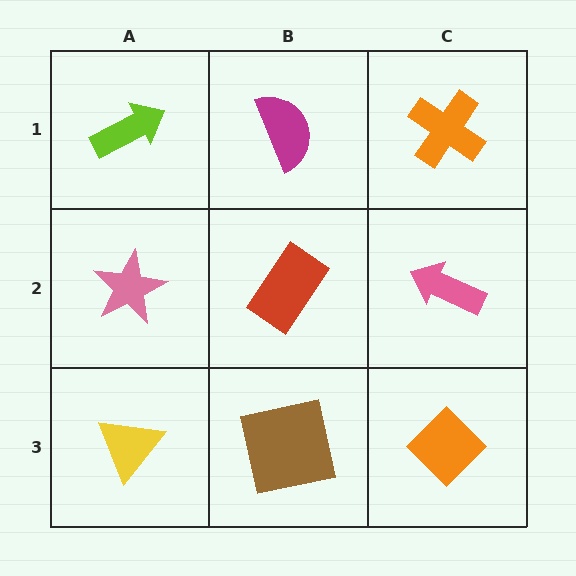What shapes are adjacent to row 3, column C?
A pink arrow (row 2, column C), a brown square (row 3, column B).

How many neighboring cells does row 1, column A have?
2.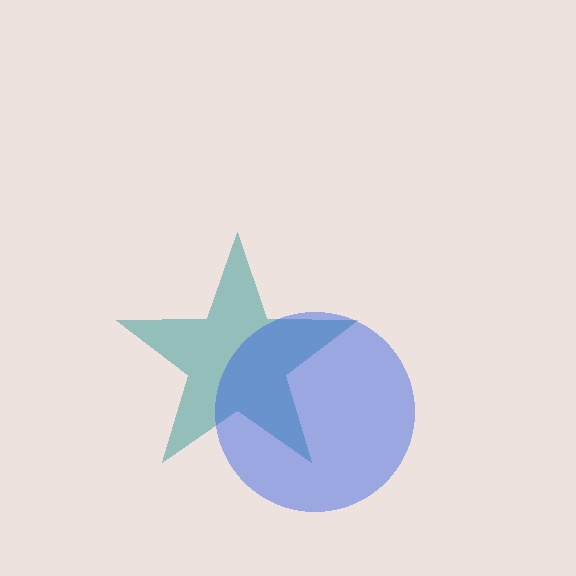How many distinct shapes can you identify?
There are 2 distinct shapes: a teal star, a blue circle.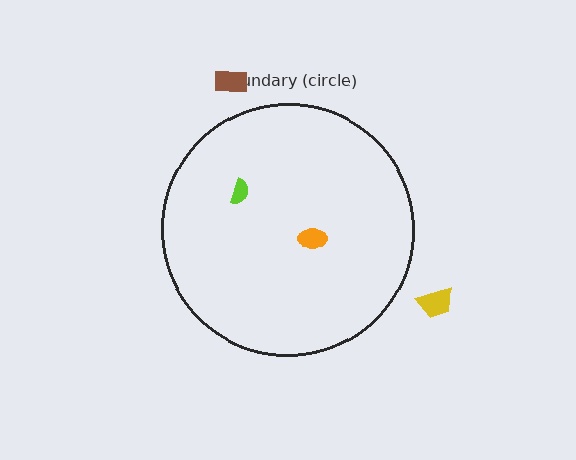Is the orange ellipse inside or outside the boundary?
Inside.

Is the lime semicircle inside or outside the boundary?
Inside.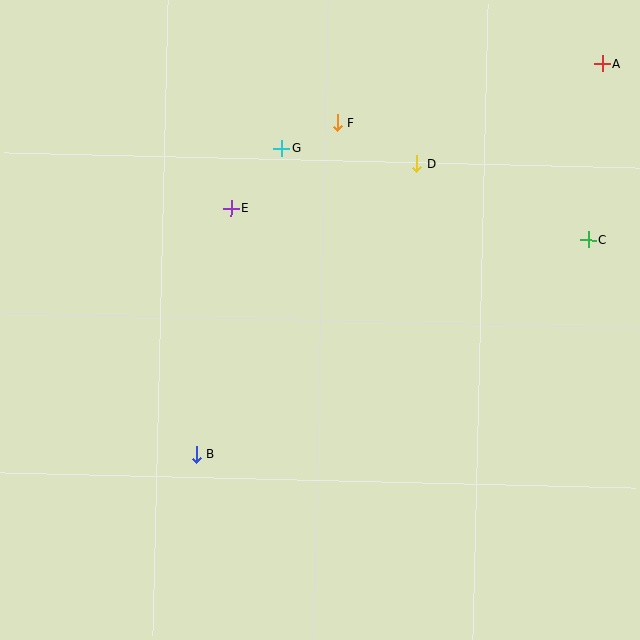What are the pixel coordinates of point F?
Point F is at (337, 123).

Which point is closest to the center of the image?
Point E at (231, 208) is closest to the center.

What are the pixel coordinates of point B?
Point B is at (196, 454).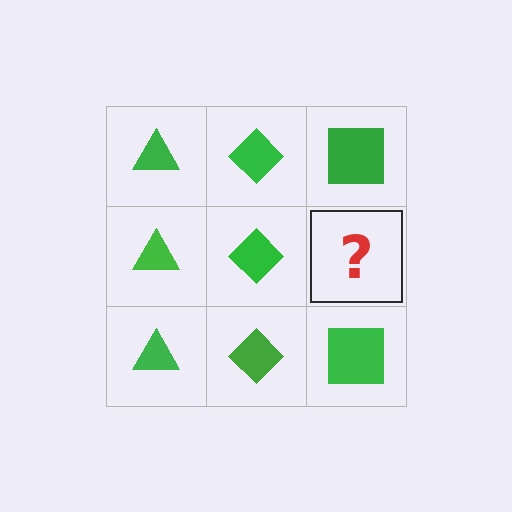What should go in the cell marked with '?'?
The missing cell should contain a green square.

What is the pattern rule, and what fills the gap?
The rule is that each column has a consistent shape. The gap should be filled with a green square.